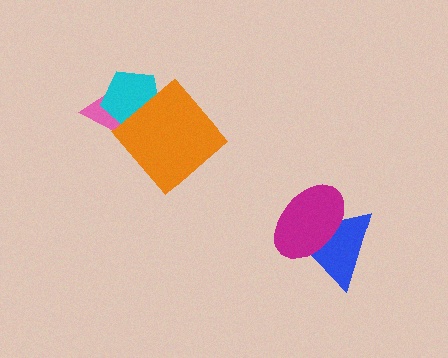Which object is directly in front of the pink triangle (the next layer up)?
The cyan pentagon is directly in front of the pink triangle.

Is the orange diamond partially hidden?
No, no other shape covers it.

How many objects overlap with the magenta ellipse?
1 object overlaps with the magenta ellipse.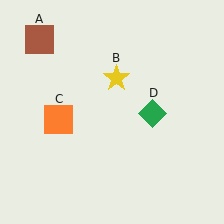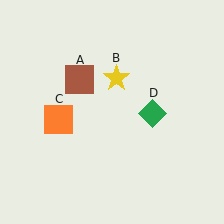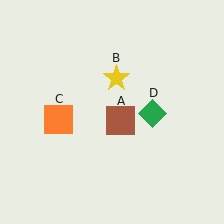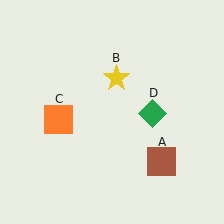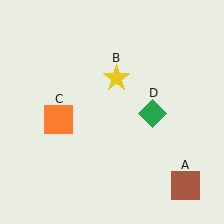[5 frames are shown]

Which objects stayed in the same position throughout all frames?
Yellow star (object B) and orange square (object C) and green diamond (object D) remained stationary.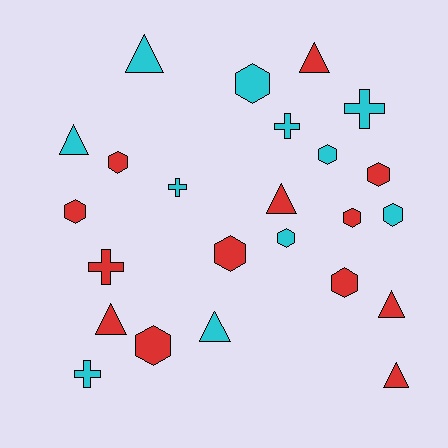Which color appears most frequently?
Red, with 13 objects.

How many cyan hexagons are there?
There are 4 cyan hexagons.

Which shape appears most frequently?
Hexagon, with 11 objects.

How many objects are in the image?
There are 24 objects.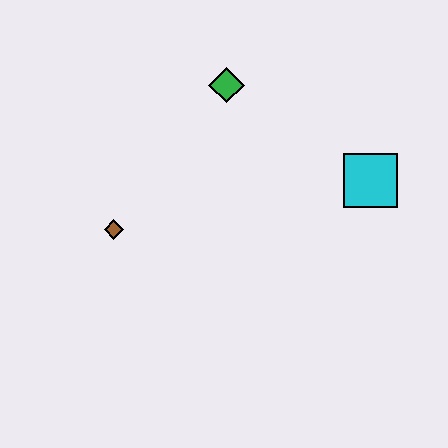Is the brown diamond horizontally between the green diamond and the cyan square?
No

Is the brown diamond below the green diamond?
Yes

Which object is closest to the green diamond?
The cyan square is closest to the green diamond.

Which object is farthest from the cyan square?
The brown diamond is farthest from the cyan square.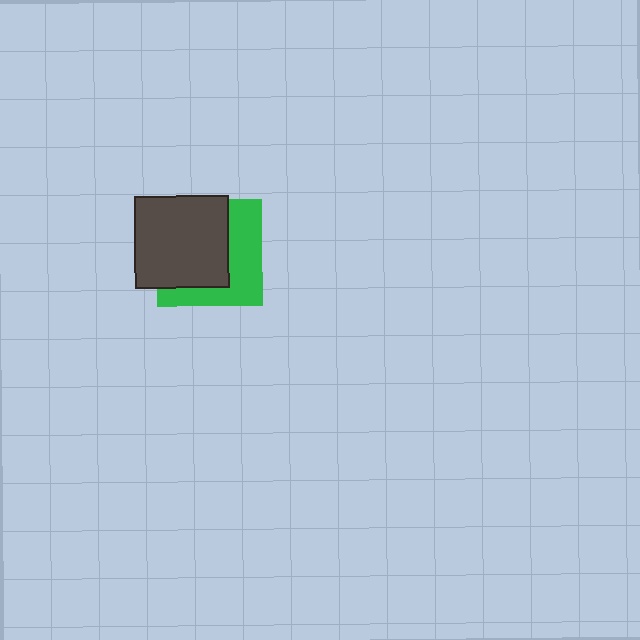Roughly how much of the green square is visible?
A small part of it is visible (roughly 43%).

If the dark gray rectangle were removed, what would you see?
You would see the complete green square.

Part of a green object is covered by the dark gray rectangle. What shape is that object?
It is a square.